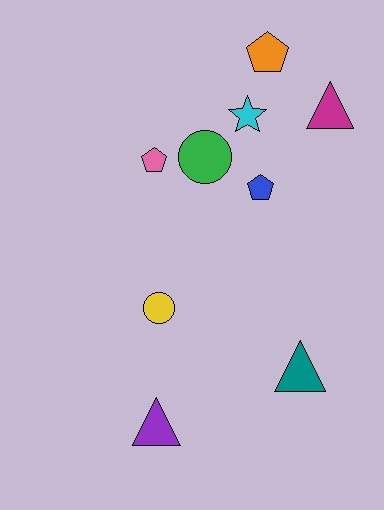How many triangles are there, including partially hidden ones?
There are 3 triangles.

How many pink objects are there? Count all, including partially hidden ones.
There is 1 pink object.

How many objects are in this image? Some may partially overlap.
There are 9 objects.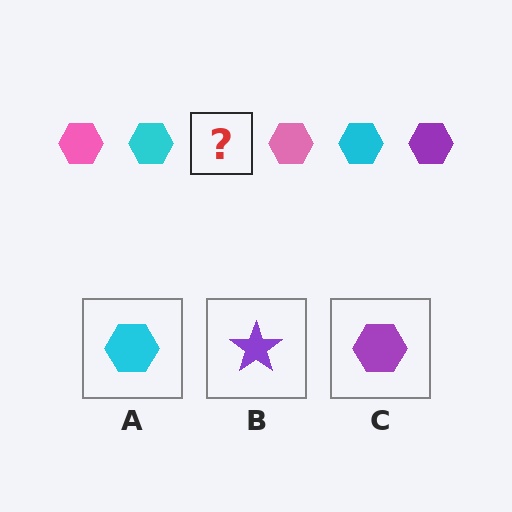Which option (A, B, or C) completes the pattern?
C.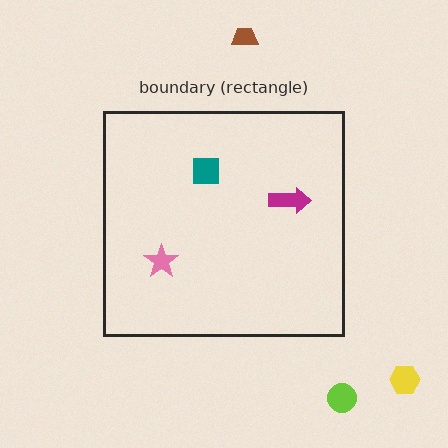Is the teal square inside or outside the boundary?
Inside.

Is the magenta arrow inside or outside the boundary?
Inside.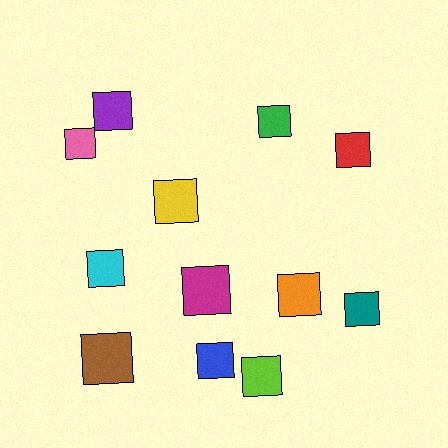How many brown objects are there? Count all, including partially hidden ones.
There is 1 brown object.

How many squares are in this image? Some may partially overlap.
There are 12 squares.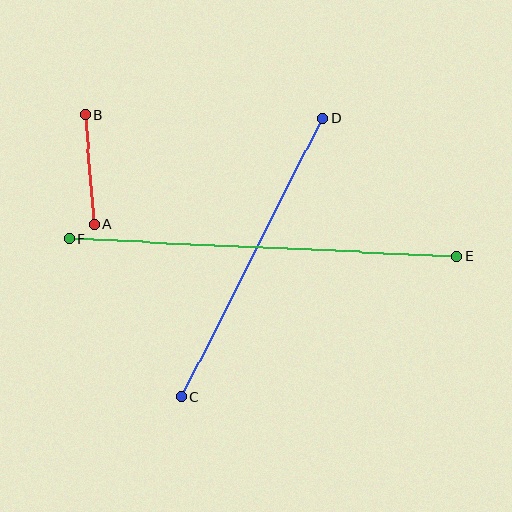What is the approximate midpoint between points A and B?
The midpoint is at approximately (90, 170) pixels.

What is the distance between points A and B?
The distance is approximately 110 pixels.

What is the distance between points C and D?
The distance is approximately 311 pixels.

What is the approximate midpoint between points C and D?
The midpoint is at approximately (252, 257) pixels.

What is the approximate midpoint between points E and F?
The midpoint is at approximately (263, 248) pixels.